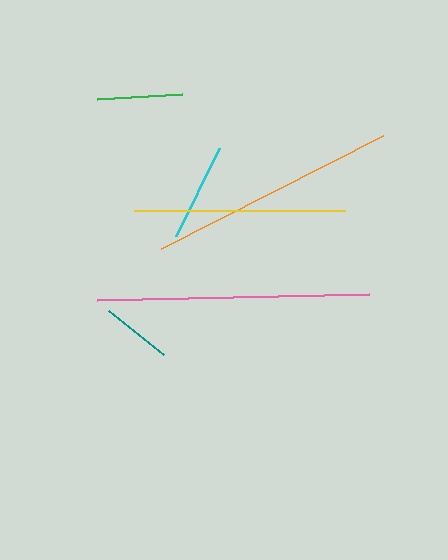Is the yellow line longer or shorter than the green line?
The yellow line is longer than the green line.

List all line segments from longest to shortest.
From longest to shortest: pink, orange, yellow, cyan, green, teal.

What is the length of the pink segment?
The pink segment is approximately 272 pixels long.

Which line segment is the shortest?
The teal line is the shortest at approximately 70 pixels.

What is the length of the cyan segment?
The cyan segment is approximately 98 pixels long.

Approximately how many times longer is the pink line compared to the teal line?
The pink line is approximately 3.9 times the length of the teal line.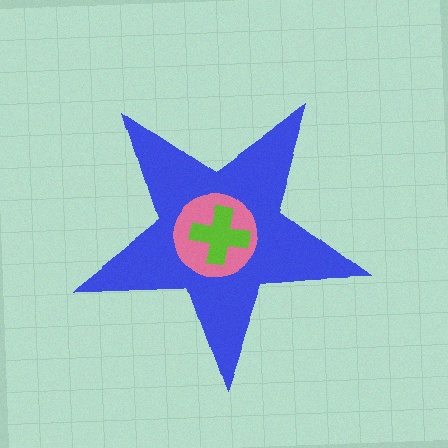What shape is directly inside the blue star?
The pink circle.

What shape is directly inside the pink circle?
The lime cross.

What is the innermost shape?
The lime cross.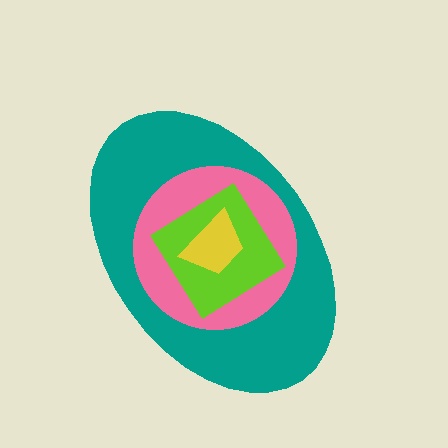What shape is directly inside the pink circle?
The lime diamond.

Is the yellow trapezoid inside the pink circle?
Yes.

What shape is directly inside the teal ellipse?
The pink circle.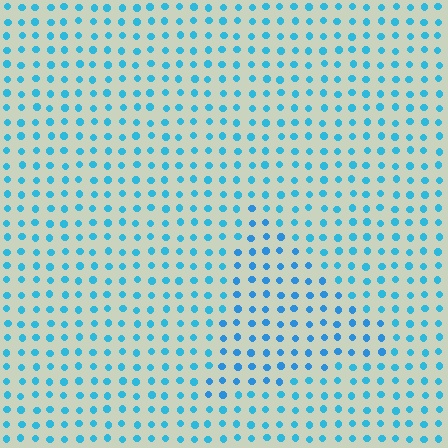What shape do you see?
I see a triangle.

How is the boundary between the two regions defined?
The boundary is defined purely by a slight shift in hue (about 14 degrees). Spacing, size, and orientation are identical on both sides.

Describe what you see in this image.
The image is filled with small cyan elements in a uniform arrangement. A triangle-shaped region is visible where the elements are tinted to a slightly different hue, forming a subtle color boundary.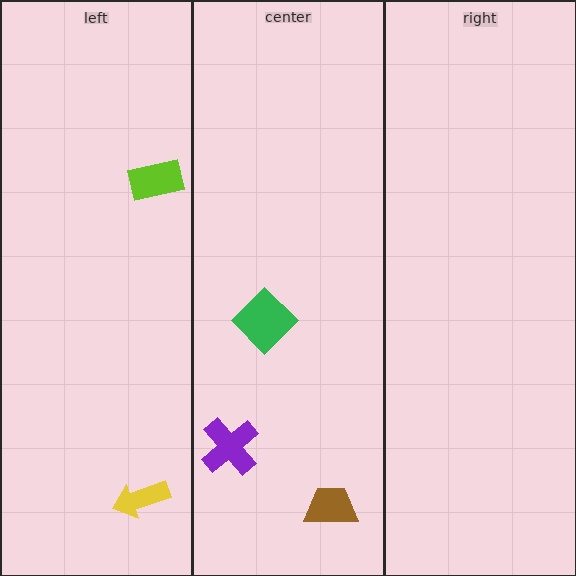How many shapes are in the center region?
3.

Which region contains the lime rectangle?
The left region.